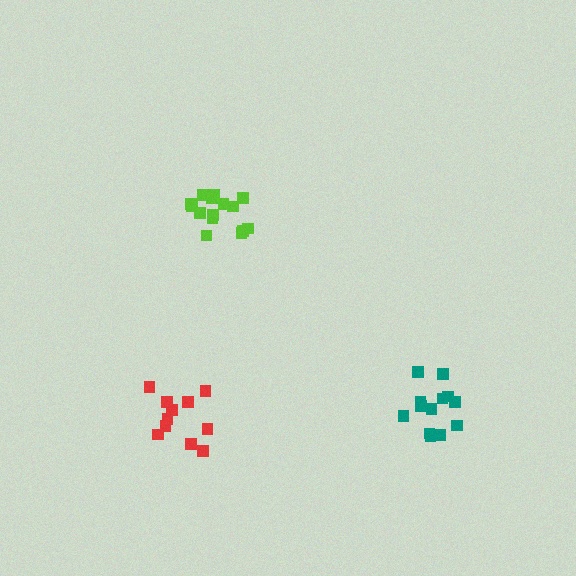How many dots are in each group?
Group 1: 11 dots, Group 2: 14 dots, Group 3: 15 dots (40 total).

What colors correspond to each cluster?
The clusters are colored: red, teal, lime.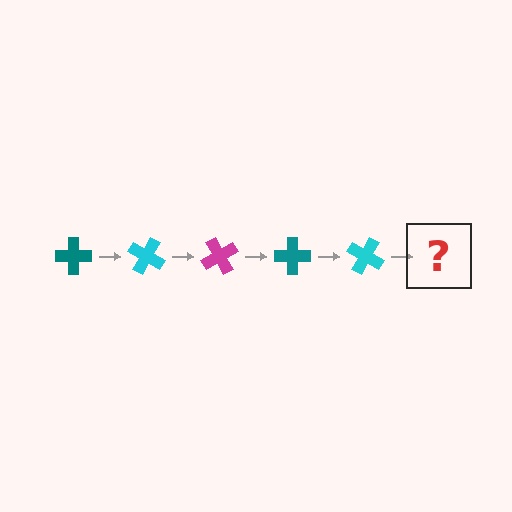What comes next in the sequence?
The next element should be a magenta cross, rotated 150 degrees from the start.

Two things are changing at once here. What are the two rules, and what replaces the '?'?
The two rules are that it rotates 30 degrees each step and the color cycles through teal, cyan, and magenta. The '?' should be a magenta cross, rotated 150 degrees from the start.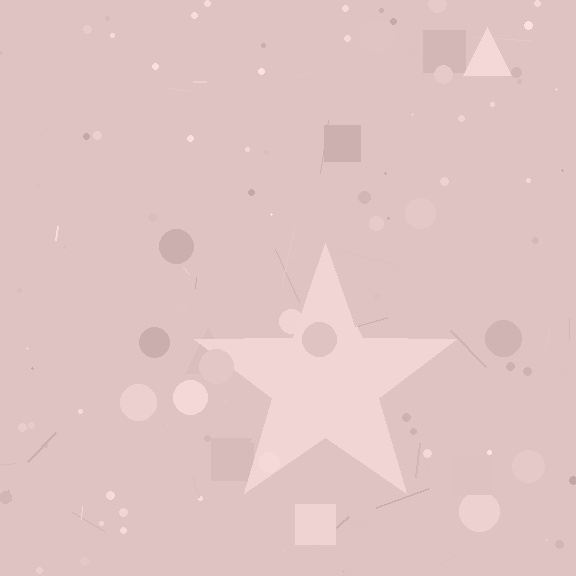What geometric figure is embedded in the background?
A star is embedded in the background.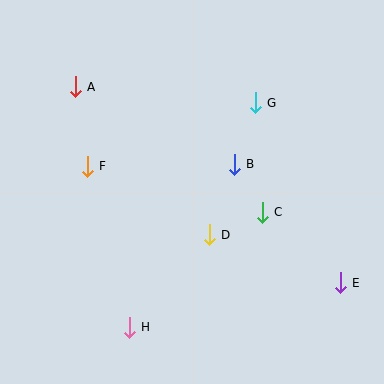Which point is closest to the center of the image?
Point D at (209, 235) is closest to the center.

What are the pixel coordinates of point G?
Point G is at (255, 103).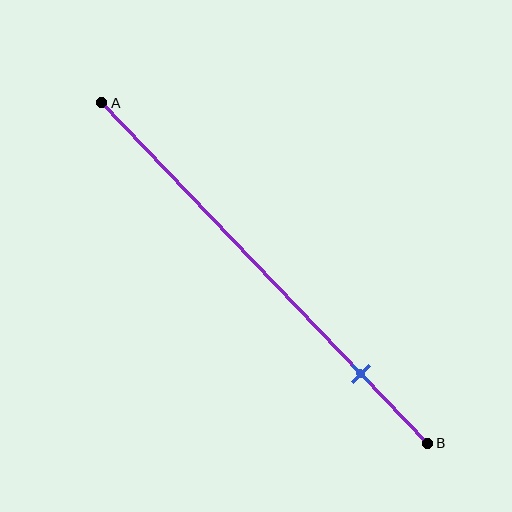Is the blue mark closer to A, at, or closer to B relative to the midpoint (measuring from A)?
The blue mark is closer to point B than the midpoint of segment AB.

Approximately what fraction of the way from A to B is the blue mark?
The blue mark is approximately 80% of the way from A to B.